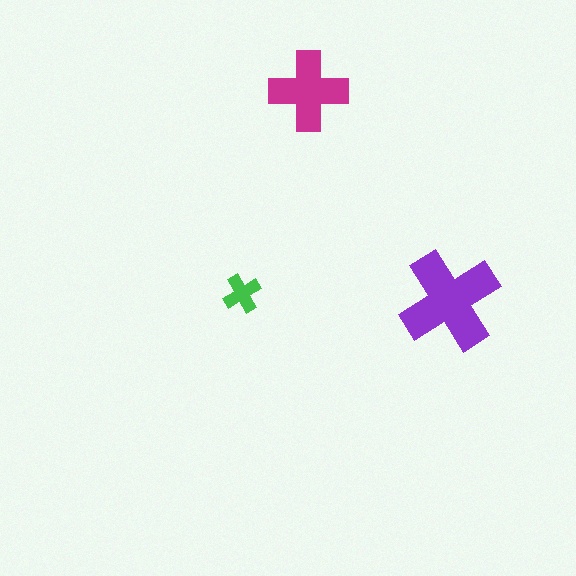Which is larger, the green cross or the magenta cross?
The magenta one.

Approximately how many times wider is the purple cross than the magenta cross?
About 1.5 times wider.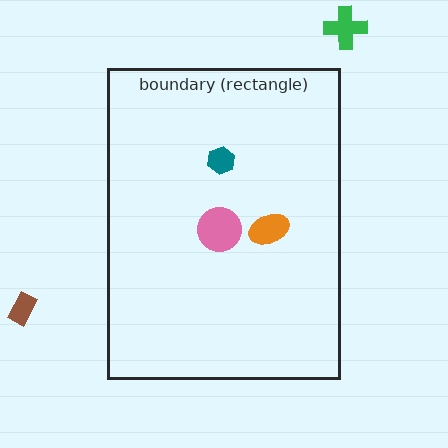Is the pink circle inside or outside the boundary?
Inside.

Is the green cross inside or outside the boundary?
Outside.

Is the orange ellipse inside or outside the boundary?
Inside.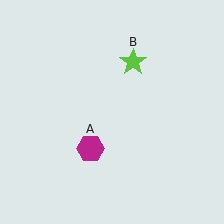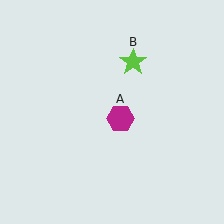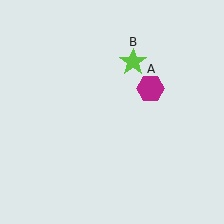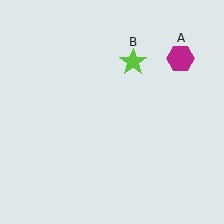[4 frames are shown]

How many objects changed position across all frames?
1 object changed position: magenta hexagon (object A).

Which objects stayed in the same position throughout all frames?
Lime star (object B) remained stationary.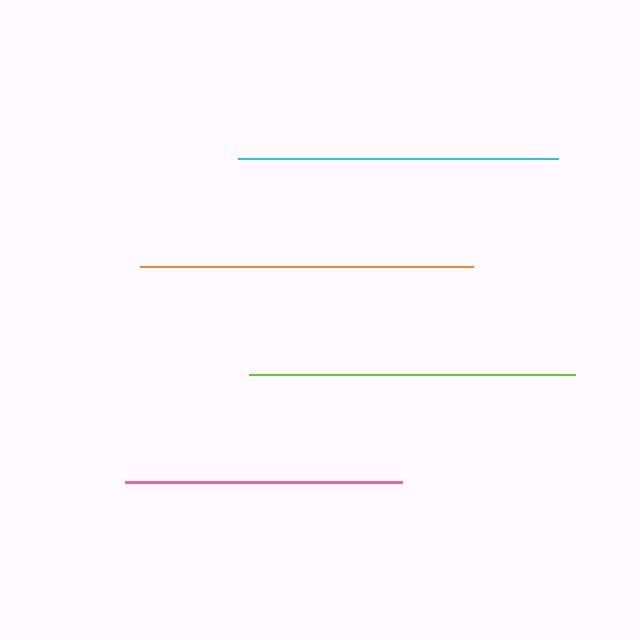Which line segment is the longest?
The orange line is the longest at approximately 333 pixels.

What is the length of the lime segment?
The lime segment is approximately 326 pixels long.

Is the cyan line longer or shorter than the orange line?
The orange line is longer than the cyan line.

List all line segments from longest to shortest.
From longest to shortest: orange, lime, cyan, pink.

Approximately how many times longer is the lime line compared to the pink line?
The lime line is approximately 1.2 times the length of the pink line.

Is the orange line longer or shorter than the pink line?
The orange line is longer than the pink line.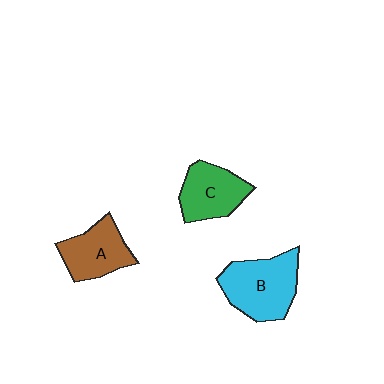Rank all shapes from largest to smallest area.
From largest to smallest: B (cyan), C (green), A (brown).